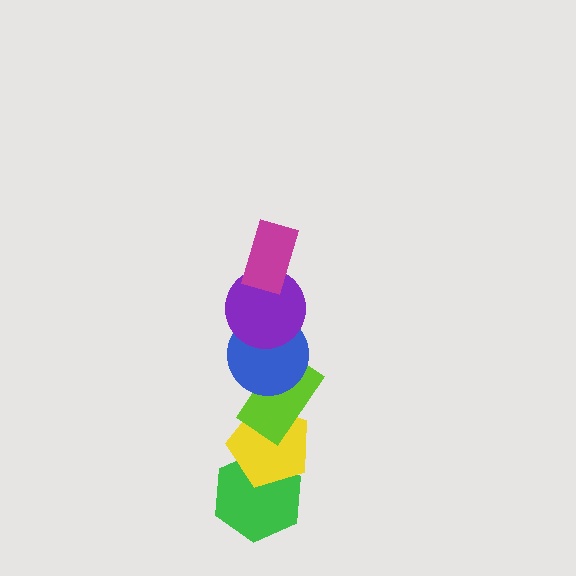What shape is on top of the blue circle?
The purple circle is on top of the blue circle.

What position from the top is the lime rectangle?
The lime rectangle is 4th from the top.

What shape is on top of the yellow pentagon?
The lime rectangle is on top of the yellow pentagon.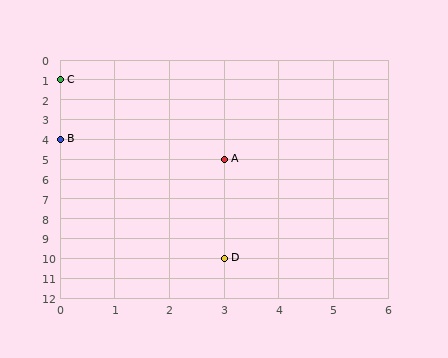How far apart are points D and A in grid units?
Points D and A are 5 rows apart.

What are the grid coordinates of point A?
Point A is at grid coordinates (3, 5).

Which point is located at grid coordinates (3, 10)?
Point D is at (3, 10).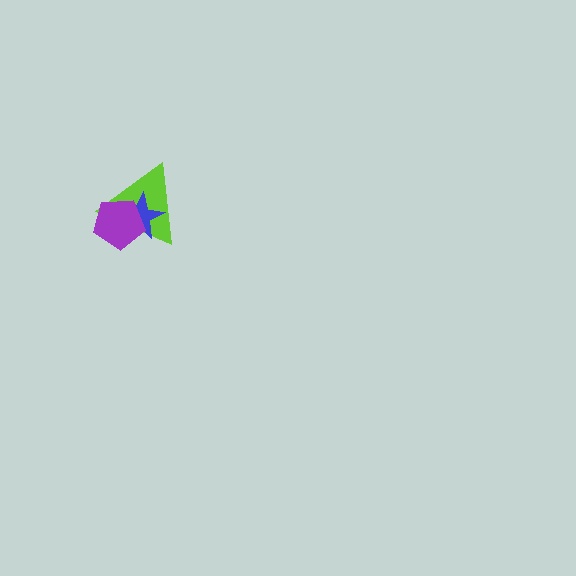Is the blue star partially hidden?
Yes, it is partially covered by another shape.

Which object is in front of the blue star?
The purple pentagon is in front of the blue star.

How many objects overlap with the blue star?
2 objects overlap with the blue star.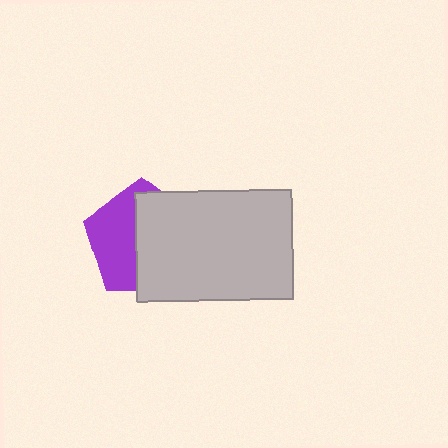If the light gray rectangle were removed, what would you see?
You would see the complete purple pentagon.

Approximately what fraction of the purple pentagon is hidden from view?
Roughly 56% of the purple pentagon is hidden behind the light gray rectangle.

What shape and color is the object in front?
The object in front is a light gray rectangle.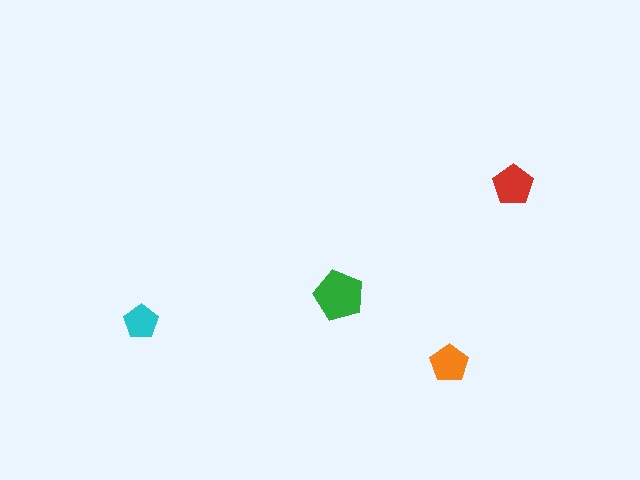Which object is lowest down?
The orange pentagon is bottommost.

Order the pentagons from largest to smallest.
the green one, the red one, the orange one, the cyan one.